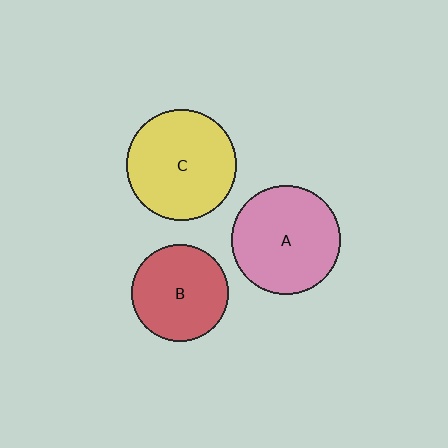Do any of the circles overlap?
No, none of the circles overlap.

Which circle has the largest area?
Circle C (yellow).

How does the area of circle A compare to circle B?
Approximately 1.3 times.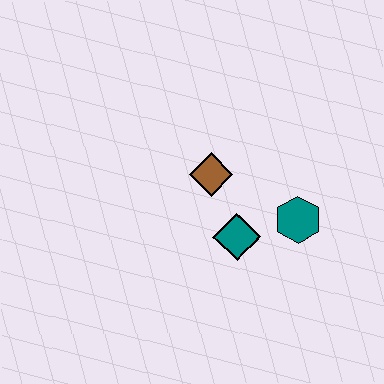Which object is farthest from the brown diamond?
The teal hexagon is farthest from the brown diamond.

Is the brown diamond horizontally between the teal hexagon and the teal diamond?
No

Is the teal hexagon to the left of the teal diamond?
No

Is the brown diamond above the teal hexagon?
Yes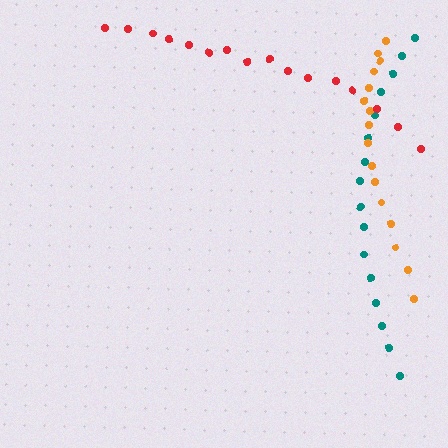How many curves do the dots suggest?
There are 3 distinct paths.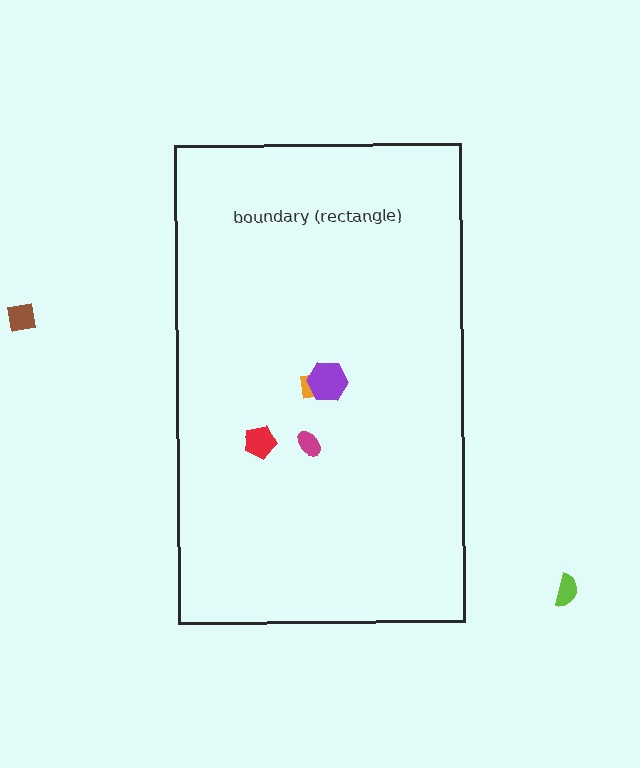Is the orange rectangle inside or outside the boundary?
Inside.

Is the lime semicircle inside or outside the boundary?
Outside.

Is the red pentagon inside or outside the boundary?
Inside.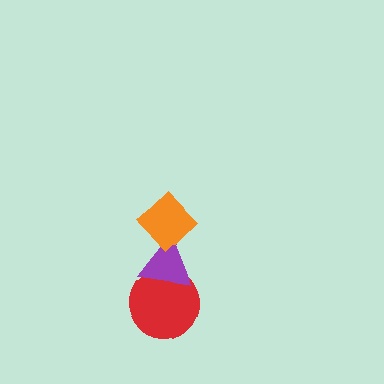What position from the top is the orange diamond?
The orange diamond is 1st from the top.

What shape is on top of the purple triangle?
The orange diamond is on top of the purple triangle.